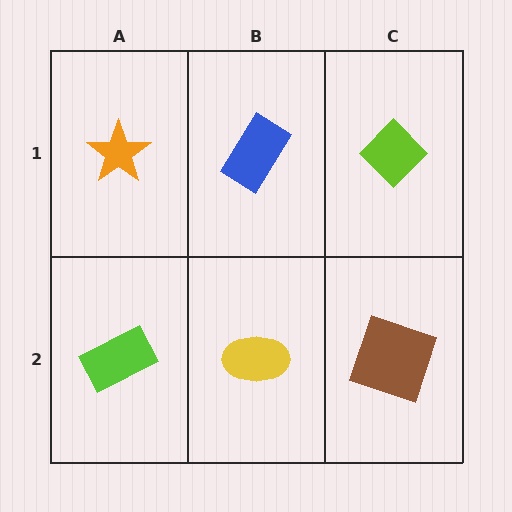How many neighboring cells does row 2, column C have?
2.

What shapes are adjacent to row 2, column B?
A blue rectangle (row 1, column B), a lime rectangle (row 2, column A), a brown square (row 2, column C).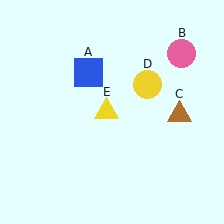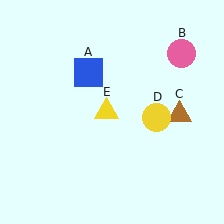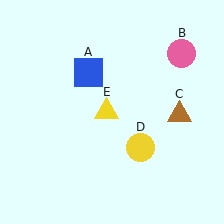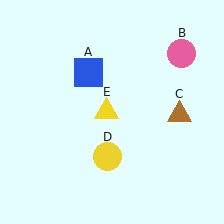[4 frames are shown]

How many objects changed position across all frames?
1 object changed position: yellow circle (object D).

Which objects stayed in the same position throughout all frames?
Blue square (object A) and pink circle (object B) and brown triangle (object C) and yellow triangle (object E) remained stationary.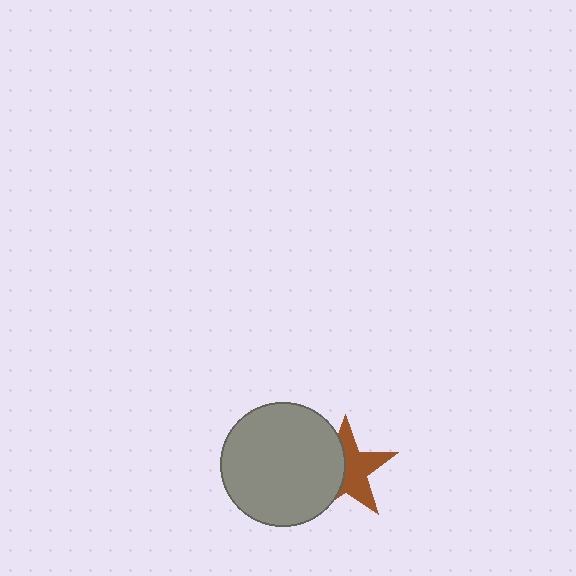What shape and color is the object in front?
The object in front is a gray circle.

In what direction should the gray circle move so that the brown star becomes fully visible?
The gray circle should move left. That is the shortest direction to clear the overlap and leave the brown star fully visible.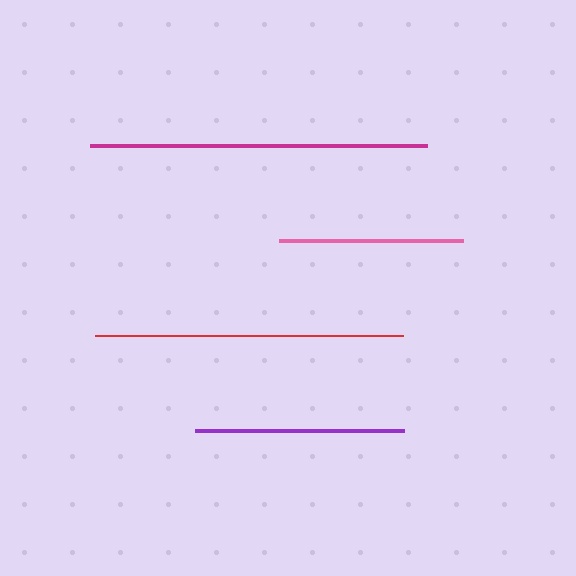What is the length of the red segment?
The red segment is approximately 308 pixels long.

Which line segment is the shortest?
The pink line is the shortest at approximately 184 pixels.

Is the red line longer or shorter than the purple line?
The red line is longer than the purple line.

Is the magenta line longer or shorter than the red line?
The magenta line is longer than the red line.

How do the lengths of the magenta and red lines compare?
The magenta and red lines are approximately the same length.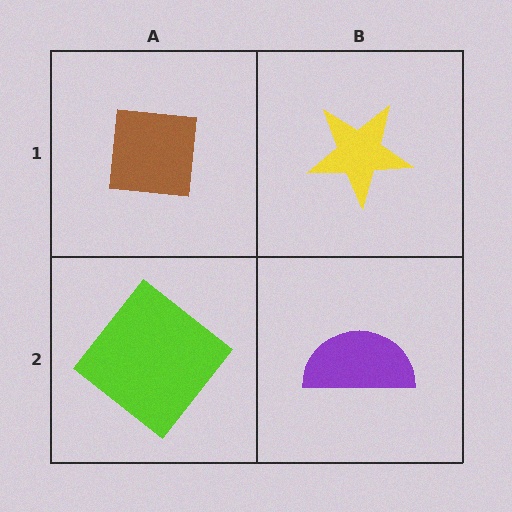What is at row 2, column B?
A purple semicircle.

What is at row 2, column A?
A lime diamond.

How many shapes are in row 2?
2 shapes.